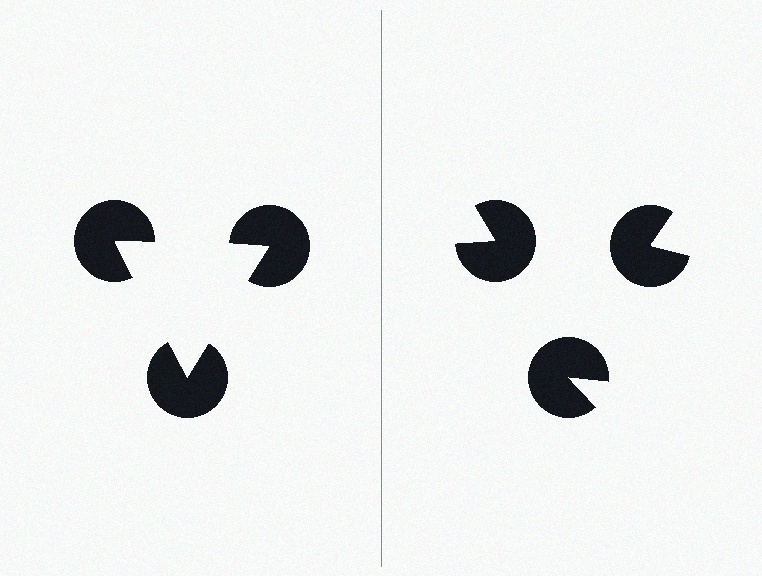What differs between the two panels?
The pac-man discs are positioned identically on both sides; only the wedge orientations differ. On the left they align to a triangle; on the right they are misaligned.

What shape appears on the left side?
An illusory triangle.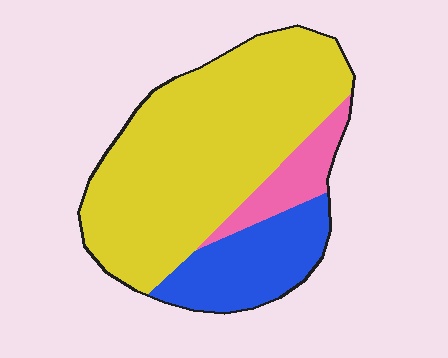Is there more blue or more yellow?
Yellow.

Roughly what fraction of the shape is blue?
Blue takes up about one fifth (1/5) of the shape.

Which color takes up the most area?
Yellow, at roughly 70%.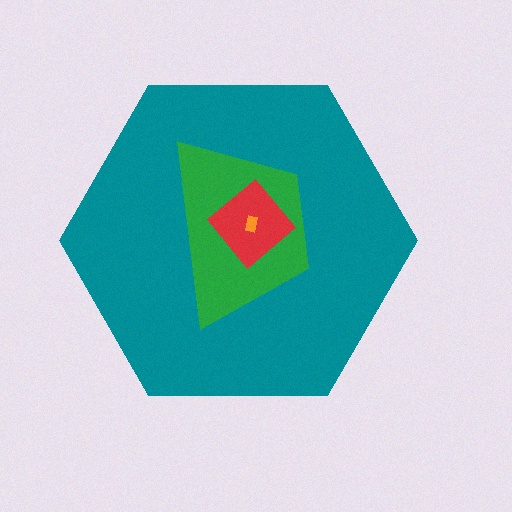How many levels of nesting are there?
4.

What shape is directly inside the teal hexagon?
The green trapezoid.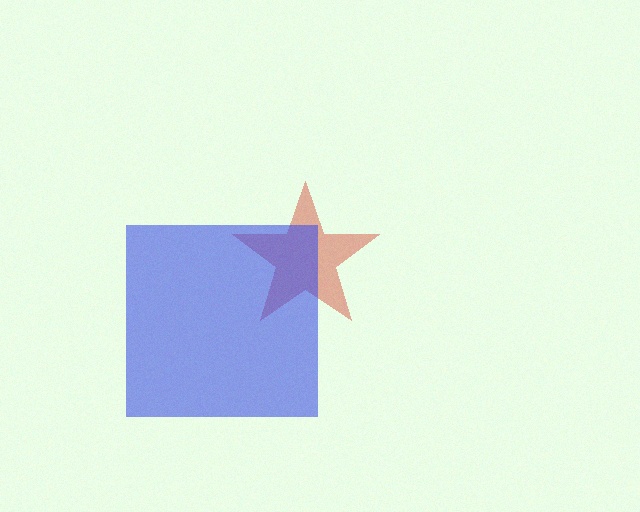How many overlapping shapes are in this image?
There are 2 overlapping shapes in the image.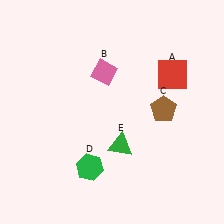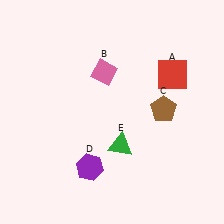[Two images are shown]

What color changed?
The hexagon (D) changed from green in Image 1 to purple in Image 2.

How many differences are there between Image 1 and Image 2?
There is 1 difference between the two images.